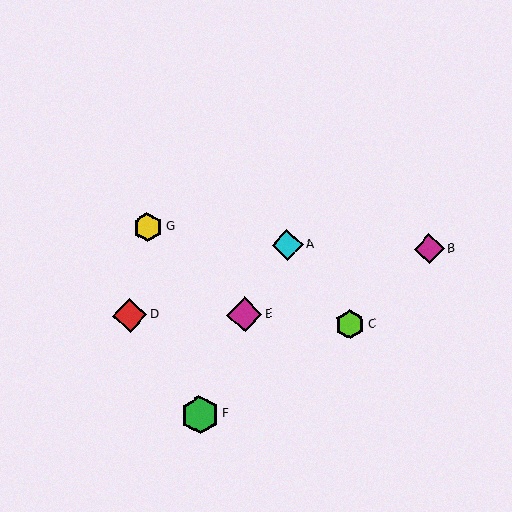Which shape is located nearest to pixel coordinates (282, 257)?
The cyan diamond (labeled A) at (287, 245) is nearest to that location.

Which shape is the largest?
The green hexagon (labeled F) is the largest.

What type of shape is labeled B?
Shape B is a magenta diamond.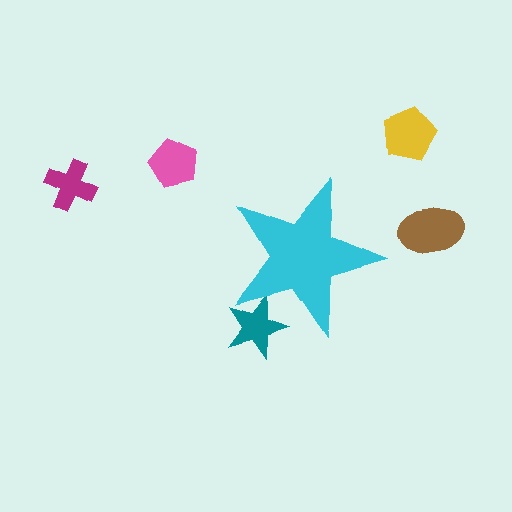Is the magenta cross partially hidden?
No, the magenta cross is fully visible.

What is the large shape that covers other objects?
A cyan star.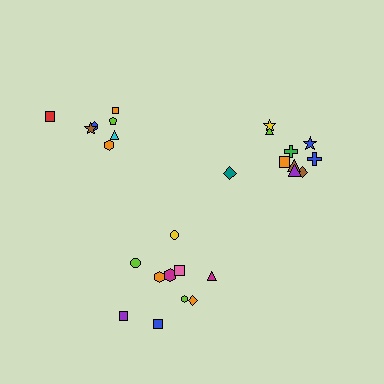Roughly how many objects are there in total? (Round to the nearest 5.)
Roughly 25 objects in total.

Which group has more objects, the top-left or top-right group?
The top-right group.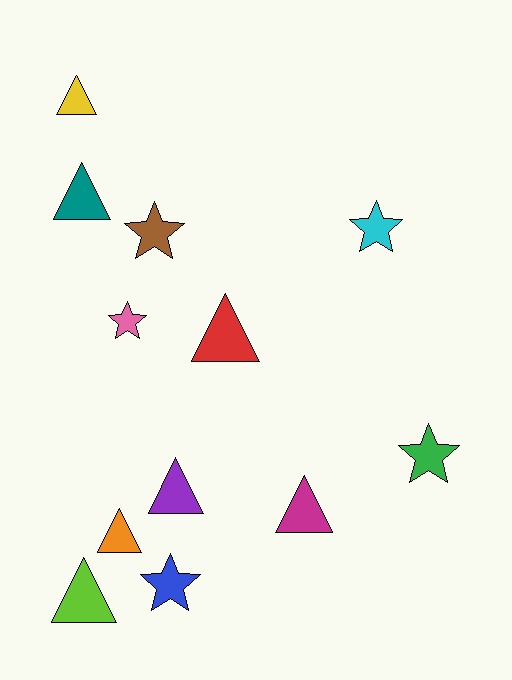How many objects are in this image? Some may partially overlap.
There are 12 objects.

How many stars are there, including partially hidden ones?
There are 5 stars.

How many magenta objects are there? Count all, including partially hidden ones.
There is 1 magenta object.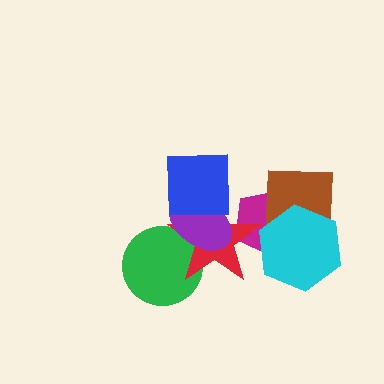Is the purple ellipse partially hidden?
Yes, it is partially covered by another shape.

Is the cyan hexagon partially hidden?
No, no other shape covers it.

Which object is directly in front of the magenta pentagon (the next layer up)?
The red star is directly in front of the magenta pentagon.